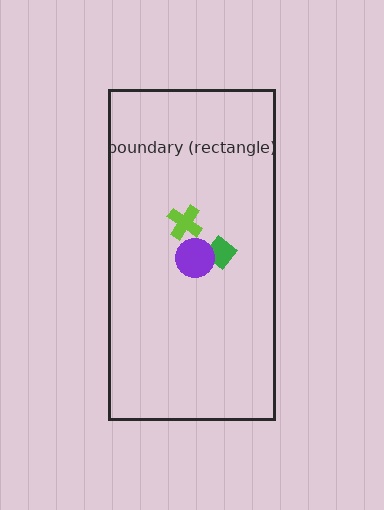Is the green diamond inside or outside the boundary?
Inside.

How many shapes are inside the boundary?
3 inside, 0 outside.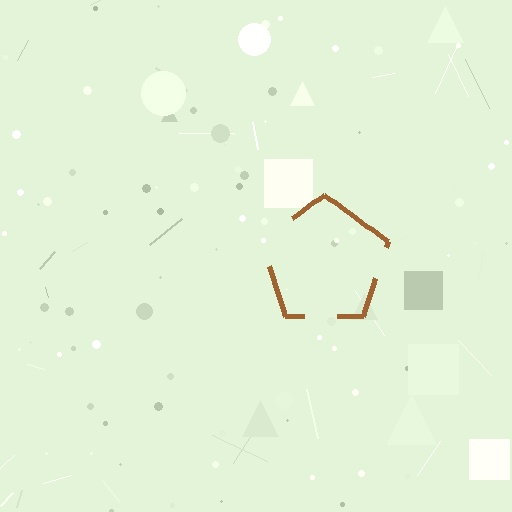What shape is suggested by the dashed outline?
The dashed outline suggests a pentagon.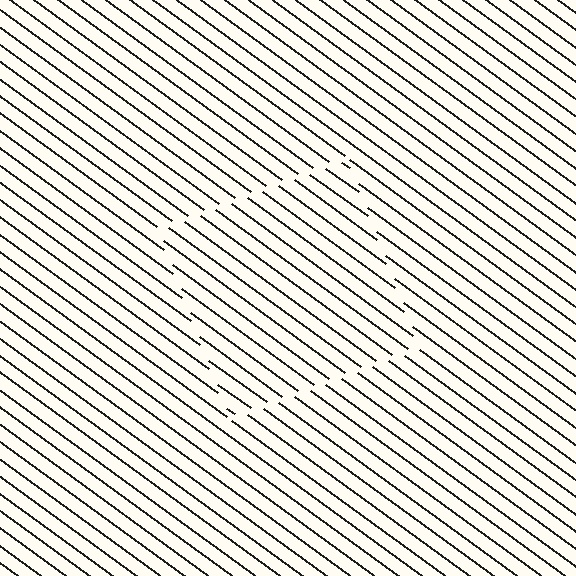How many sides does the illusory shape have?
4 sides — the line-ends trace a square.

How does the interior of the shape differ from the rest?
The interior of the shape contains the same grating, shifted by half a period — the contour is defined by the phase discontinuity where line-ends from the inner and outer gratings abut.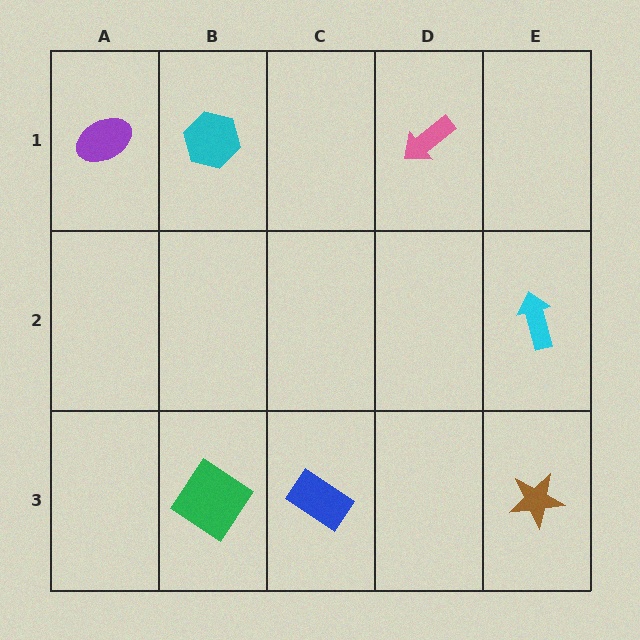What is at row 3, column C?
A blue rectangle.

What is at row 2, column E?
A cyan arrow.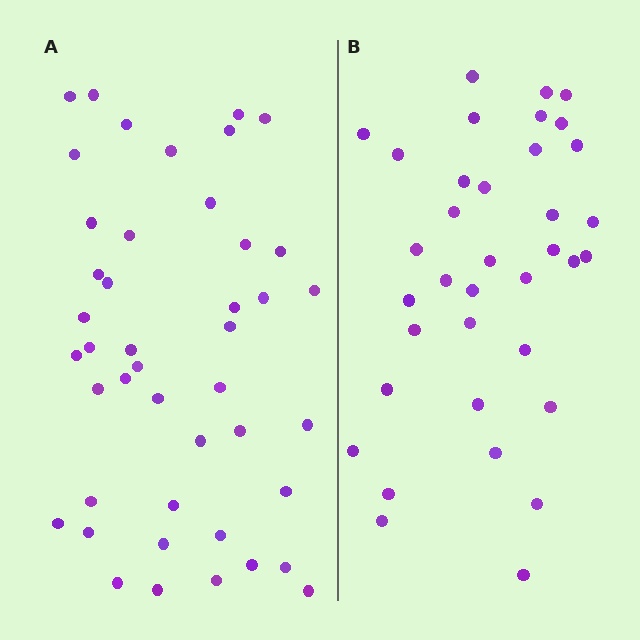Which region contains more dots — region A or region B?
Region A (the left region) has more dots.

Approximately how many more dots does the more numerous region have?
Region A has roughly 8 or so more dots than region B.